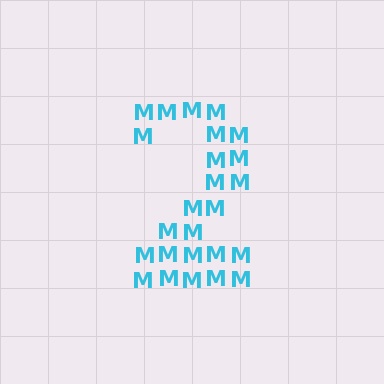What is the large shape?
The large shape is the digit 2.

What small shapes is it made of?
It is made of small letter M's.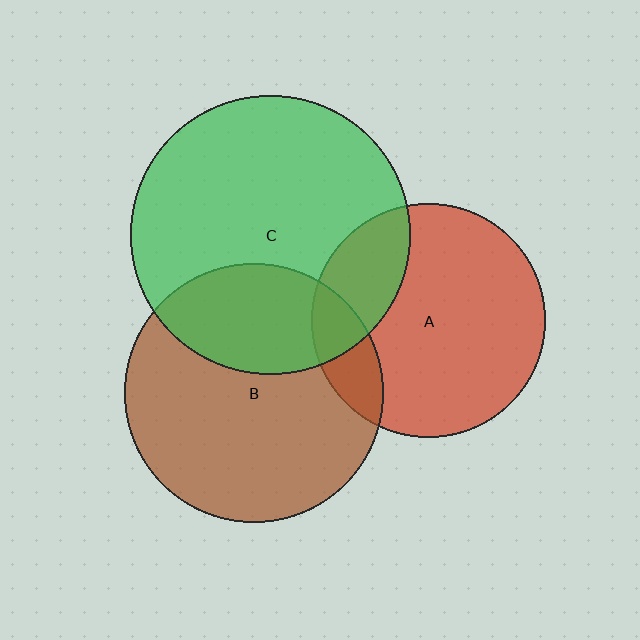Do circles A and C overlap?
Yes.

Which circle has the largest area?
Circle C (green).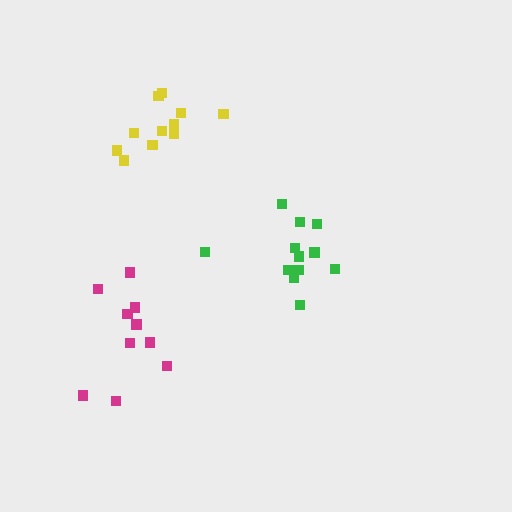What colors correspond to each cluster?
The clusters are colored: yellow, green, magenta.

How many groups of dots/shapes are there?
There are 3 groups.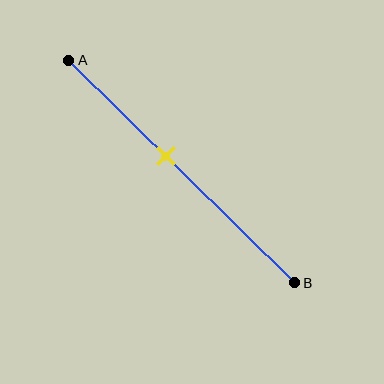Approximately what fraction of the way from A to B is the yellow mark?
The yellow mark is approximately 45% of the way from A to B.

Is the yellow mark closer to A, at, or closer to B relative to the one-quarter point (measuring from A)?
The yellow mark is closer to point B than the one-quarter point of segment AB.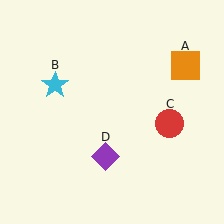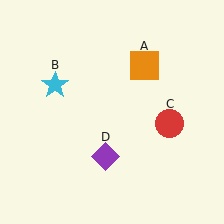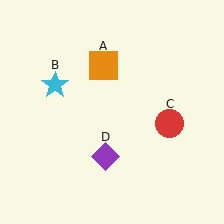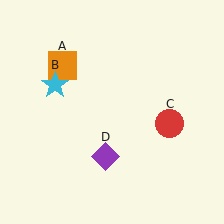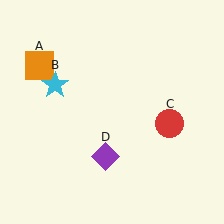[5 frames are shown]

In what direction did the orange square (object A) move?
The orange square (object A) moved left.